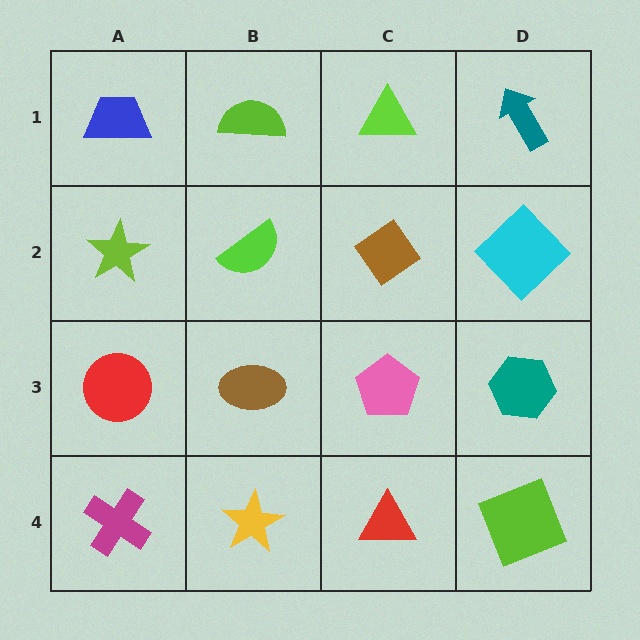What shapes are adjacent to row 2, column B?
A lime semicircle (row 1, column B), a brown ellipse (row 3, column B), a lime star (row 2, column A), a brown diamond (row 2, column C).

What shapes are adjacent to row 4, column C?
A pink pentagon (row 3, column C), a yellow star (row 4, column B), a lime square (row 4, column D).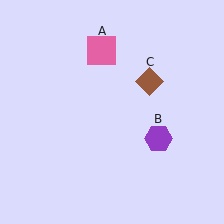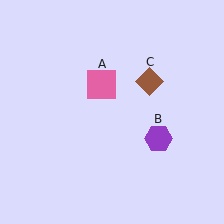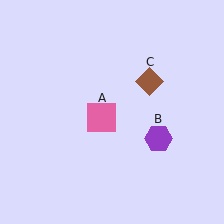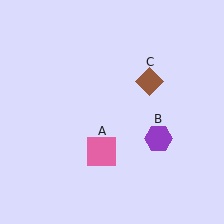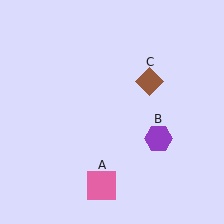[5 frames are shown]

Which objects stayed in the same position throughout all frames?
Purple hexagon (object B) and brown diamond (object C) remained stationary.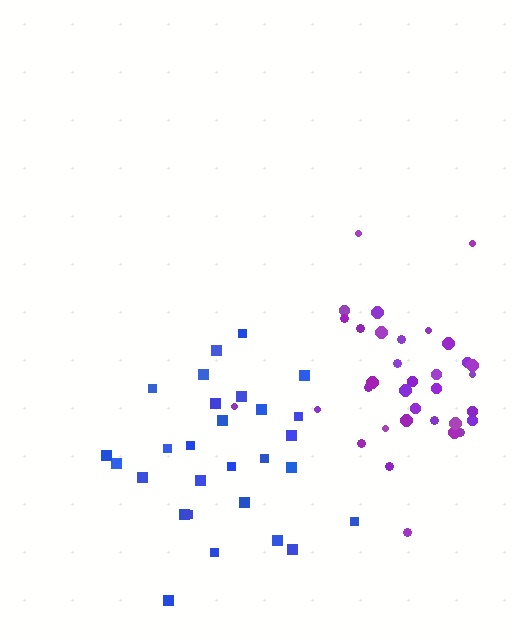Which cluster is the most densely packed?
Purple.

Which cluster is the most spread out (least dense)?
Blue.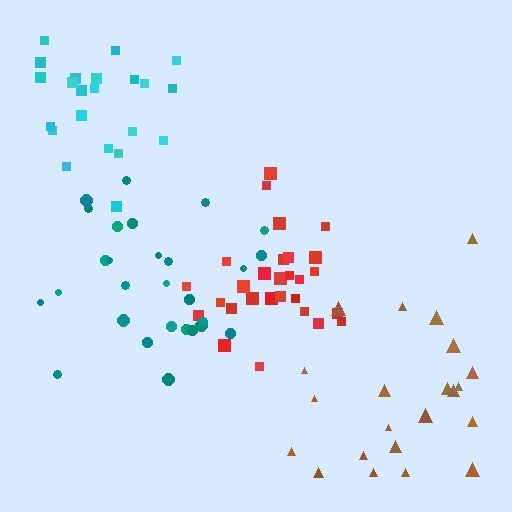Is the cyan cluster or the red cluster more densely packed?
Red.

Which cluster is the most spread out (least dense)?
Brown.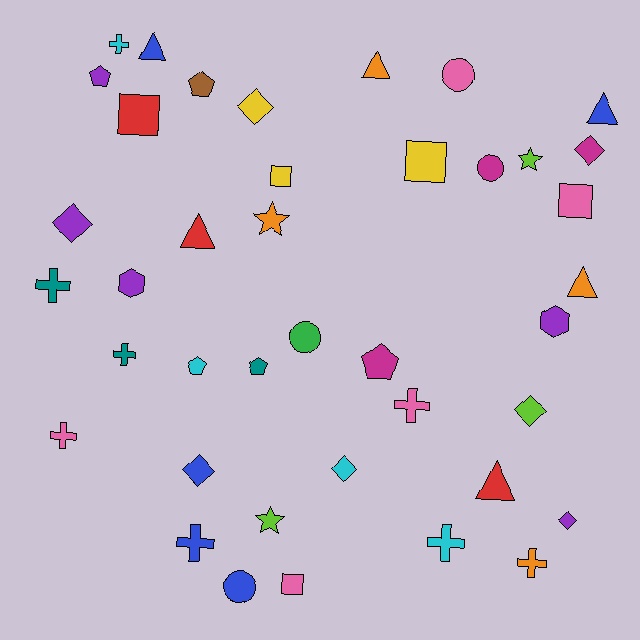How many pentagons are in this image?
There are 5 pentagons.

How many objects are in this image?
There are 40 objects.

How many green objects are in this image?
There is 1 green object.